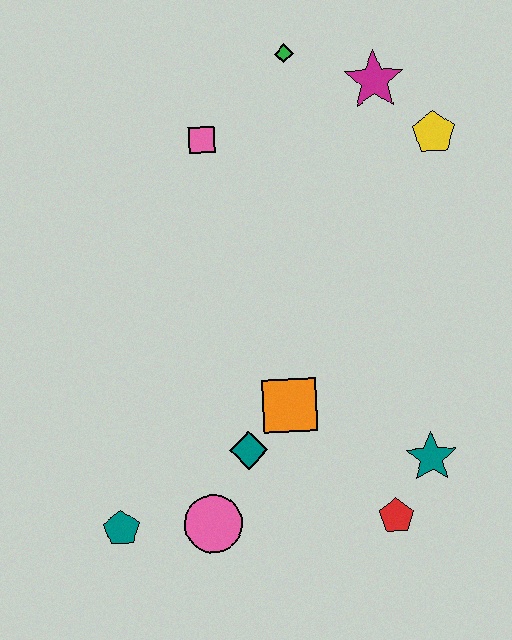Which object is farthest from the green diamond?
The teal pentagon is farthest from the green diamond.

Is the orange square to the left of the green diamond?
Yes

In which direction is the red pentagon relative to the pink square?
The red pentagon is below the pink square.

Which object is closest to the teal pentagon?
The pink circle is closest to the teal pentagon.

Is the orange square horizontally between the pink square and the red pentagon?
Yes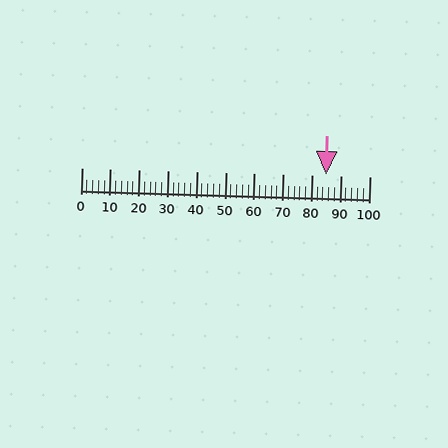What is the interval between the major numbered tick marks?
The major tick marks are spaced 10 units apart.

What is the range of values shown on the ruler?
The ruler shows values from 0 to 100.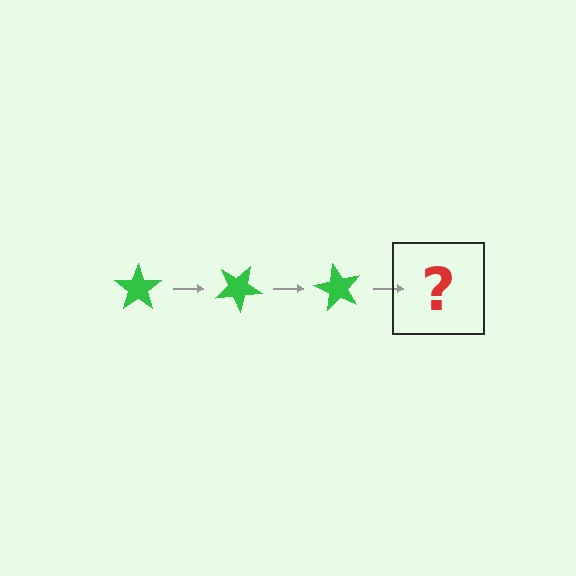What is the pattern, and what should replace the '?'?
The pattern is that the star rotates 30 degrees each step. The '?' should be a green star rotated 90 degrees.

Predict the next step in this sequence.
The next step is a green star rotated 90 degrees.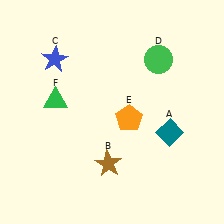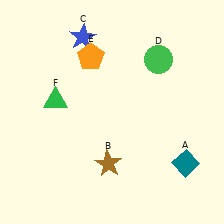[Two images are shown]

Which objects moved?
The objects that moved are: the teal diamond (A), the blue star (C), the orange pentagon (E).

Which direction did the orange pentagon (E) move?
The orange pentagon (E) moved up.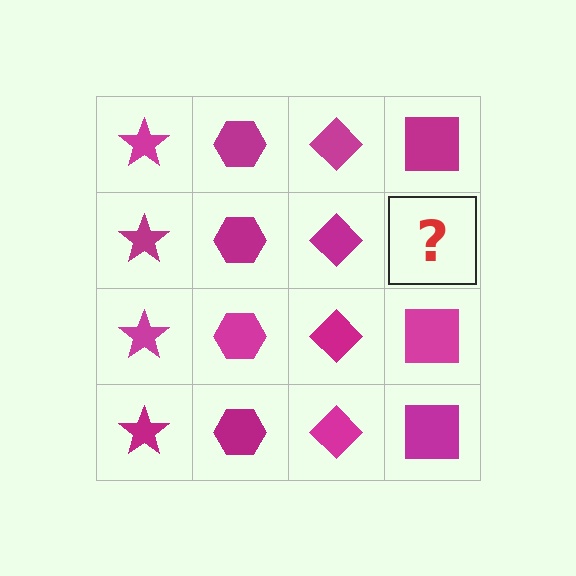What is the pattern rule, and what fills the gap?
The rule is that each column has a consistent shape. The gap should be filled with a magenta square.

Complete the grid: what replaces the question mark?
The question mark should be replaced with a magenta square.